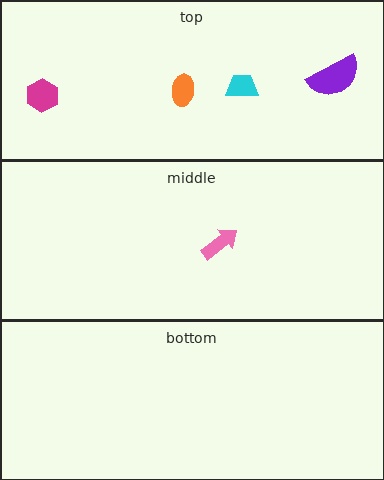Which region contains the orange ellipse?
The top region.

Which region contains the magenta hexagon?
The top region.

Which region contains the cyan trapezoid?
The top region.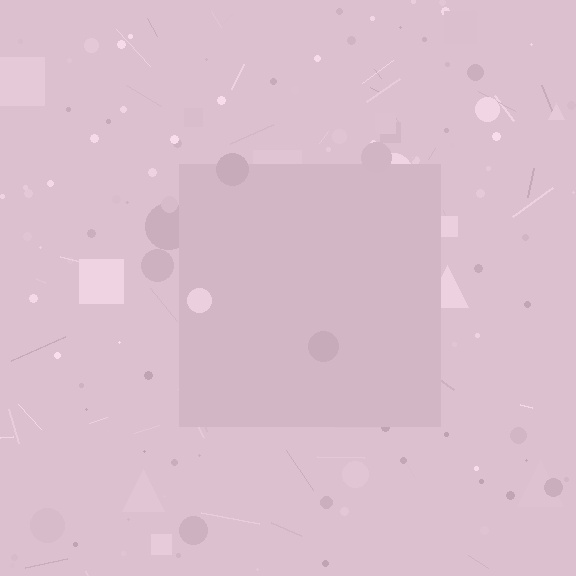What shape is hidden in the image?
A square is hidden in the image.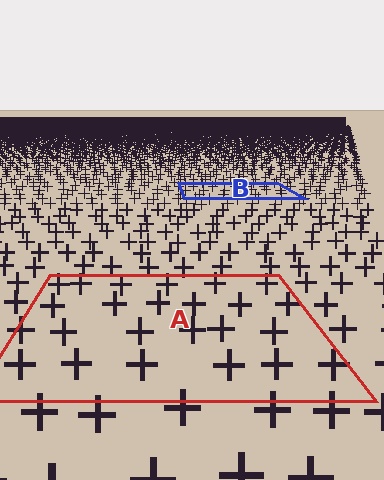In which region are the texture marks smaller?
The texture marks are smaller in region B, because it is farther away.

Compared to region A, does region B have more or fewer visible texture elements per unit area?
Region B has more texture elements per unit area — they are packed more densely because it is farther away.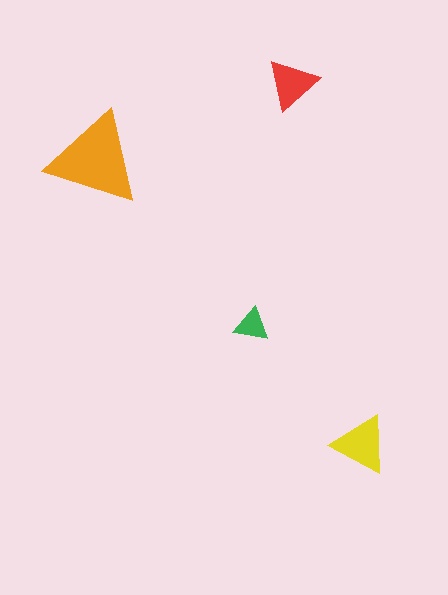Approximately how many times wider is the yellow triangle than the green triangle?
About 1.5 times wider.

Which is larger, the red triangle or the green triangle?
The red one.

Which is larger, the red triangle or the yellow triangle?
The yellow one.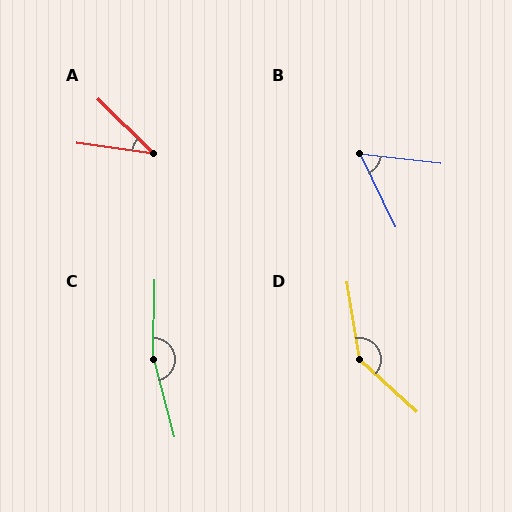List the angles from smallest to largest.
A (37°), B (57°), D (141°), C (164°).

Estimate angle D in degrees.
Approximately 141 degrees.